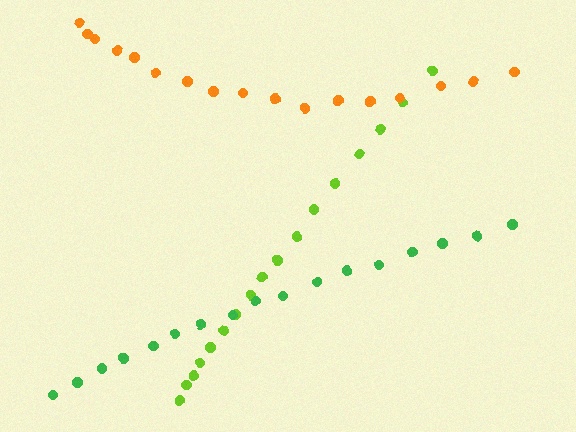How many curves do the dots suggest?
There are 3 distinct paths.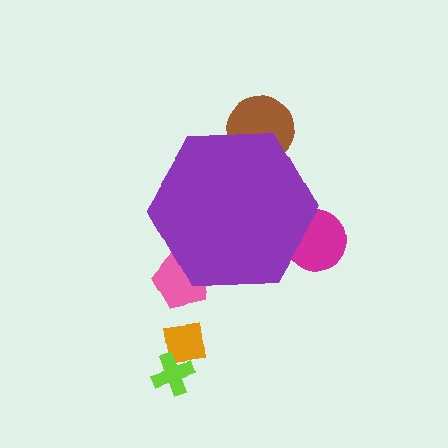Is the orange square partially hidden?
No, the orange square is fully visible.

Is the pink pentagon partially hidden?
Yes, the pink pentagon is partially hidden behind the purple hexagon.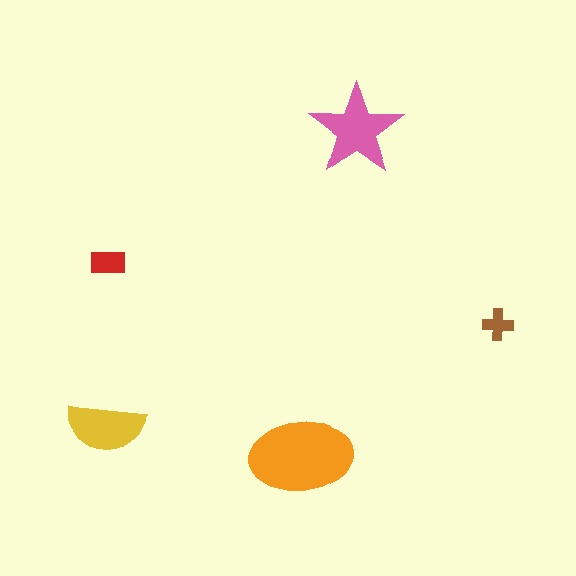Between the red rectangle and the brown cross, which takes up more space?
The red rectangle.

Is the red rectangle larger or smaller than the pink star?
Smaller.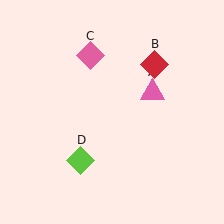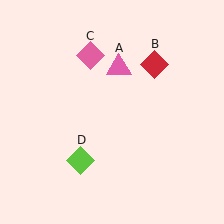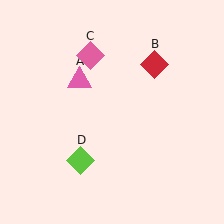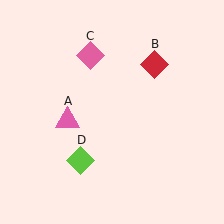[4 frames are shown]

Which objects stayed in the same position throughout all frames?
Red diamond (object B) and pink diamond (object C) and lime diamond (object D) remained stationary.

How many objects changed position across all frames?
1 object changed position: pink triangle (object A).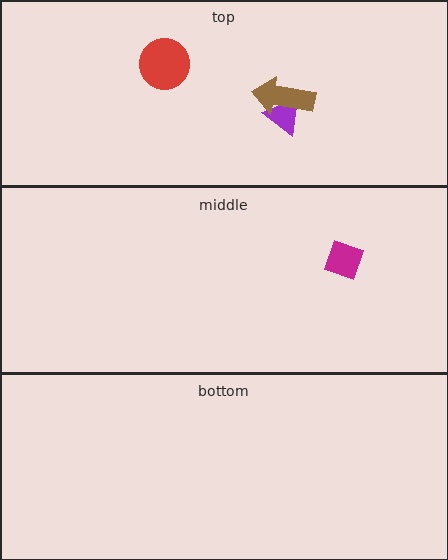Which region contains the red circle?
The top region.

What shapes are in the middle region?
The magenta diamond.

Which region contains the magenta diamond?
The middle region.